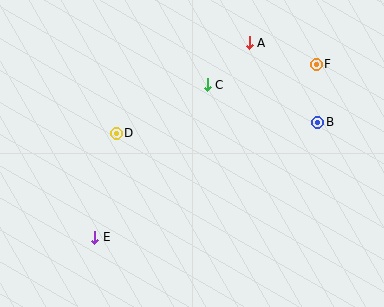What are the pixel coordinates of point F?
Point F is at (316, 64).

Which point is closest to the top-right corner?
Point F is closest to the top-right corner.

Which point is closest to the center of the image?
Point C at (207, 85) is closest to the center.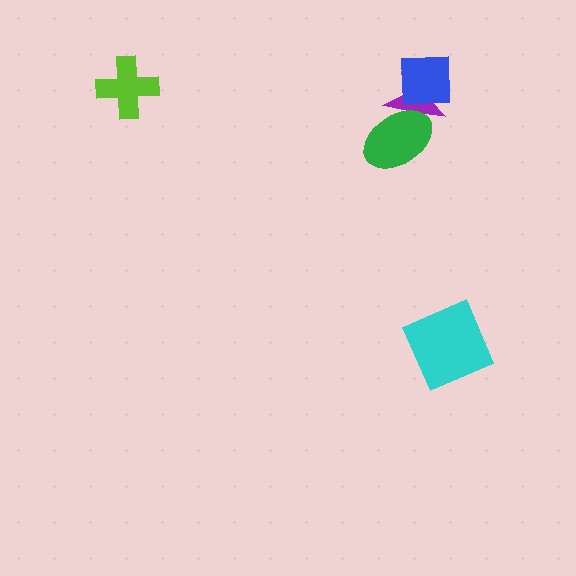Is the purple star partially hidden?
Yes, it is partially covered by another shape.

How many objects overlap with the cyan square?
0 objects overlap with the cyan square.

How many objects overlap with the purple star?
2 objects overlap with the purple star.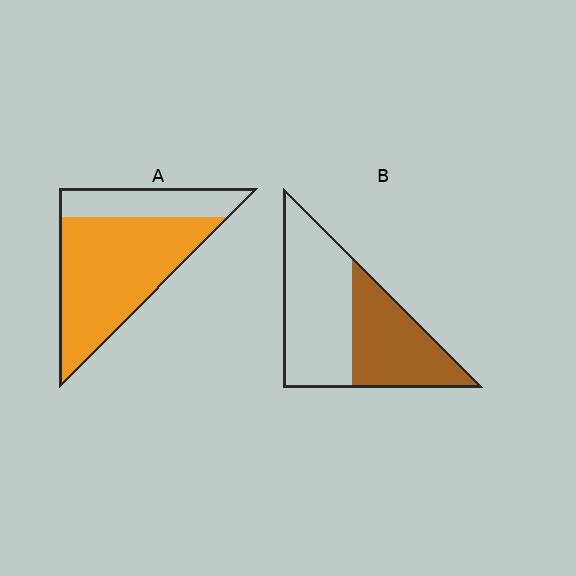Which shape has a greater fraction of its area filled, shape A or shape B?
Shape A.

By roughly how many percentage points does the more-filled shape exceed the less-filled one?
By roughly 30 percentage points (A over B).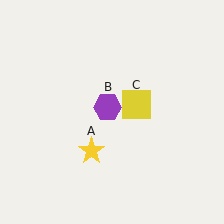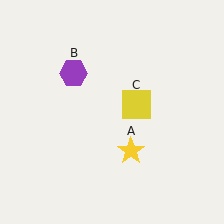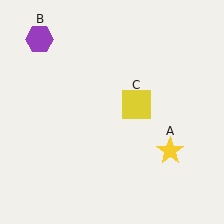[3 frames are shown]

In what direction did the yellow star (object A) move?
The yellow star (object A) moved right.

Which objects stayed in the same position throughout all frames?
Yellow square (object C) remained stationary.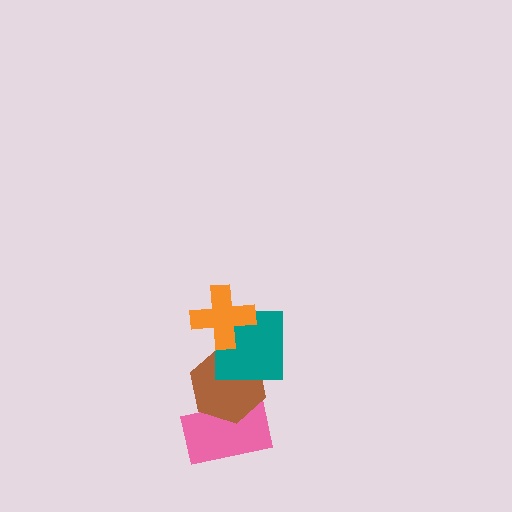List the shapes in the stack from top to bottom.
From top to bottom: the orange cross, the teal square, the brown hexagon, the pink rectangle.